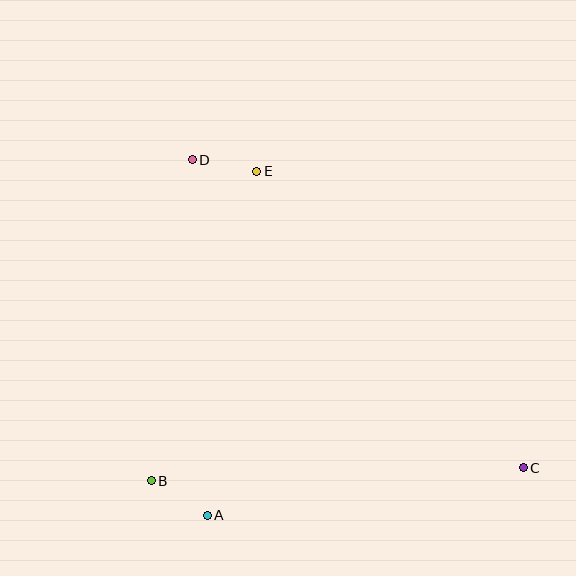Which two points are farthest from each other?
Points C and D are farthest from each other.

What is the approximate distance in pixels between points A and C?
The distance between A and C is approximately 320 pixels.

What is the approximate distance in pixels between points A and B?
The distance between A and B is approximately 66 pixels.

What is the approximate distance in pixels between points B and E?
The distance between B and E is approximately 327 pixels.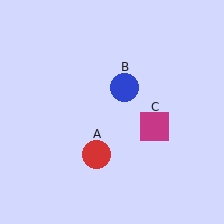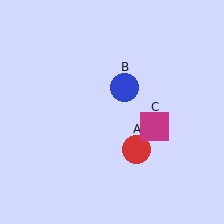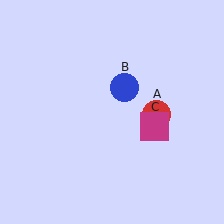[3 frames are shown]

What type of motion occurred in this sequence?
The red circle (object A) rotated counterclockwise around the center of the scene.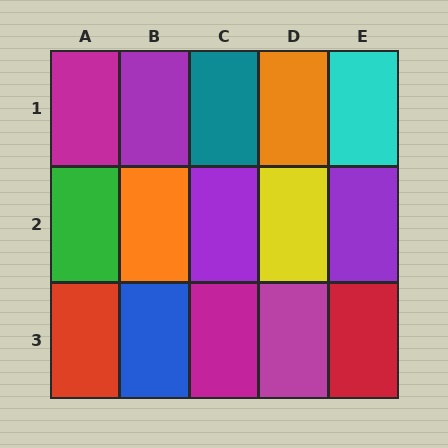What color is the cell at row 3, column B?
Blue.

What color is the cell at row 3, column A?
Red.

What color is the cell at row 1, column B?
Purple.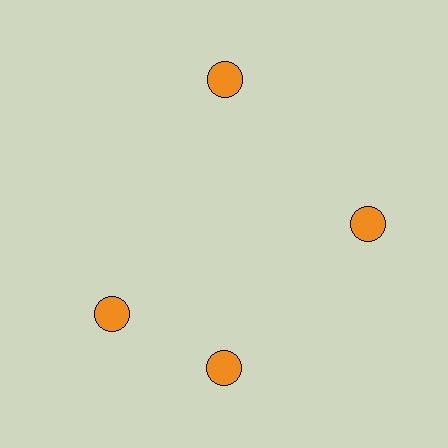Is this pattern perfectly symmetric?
No. The 4 orange circles are arranged in a ring, but one element near the 9 o'clock position is rotated out of alignment along the ring, breaking the 4-fold rotational symmetry.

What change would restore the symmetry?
The symmetry would be restored by rotating it back into even spacing with its neighbors so that all 4 circles sit at equal angles and equal distance from the center.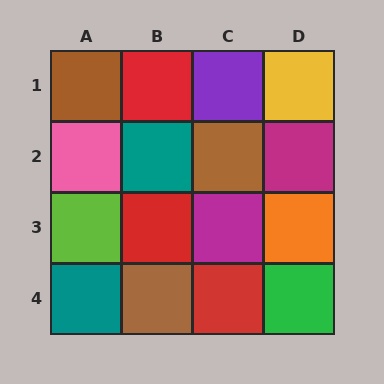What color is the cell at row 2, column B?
Teal.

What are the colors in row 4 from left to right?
Teal, brown, red, green.